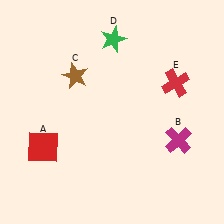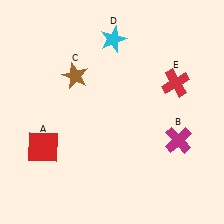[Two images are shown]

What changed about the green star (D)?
In Image 1, D is green. In Image 2, it changed to cyan.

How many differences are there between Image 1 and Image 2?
There is 1 difference between the two images.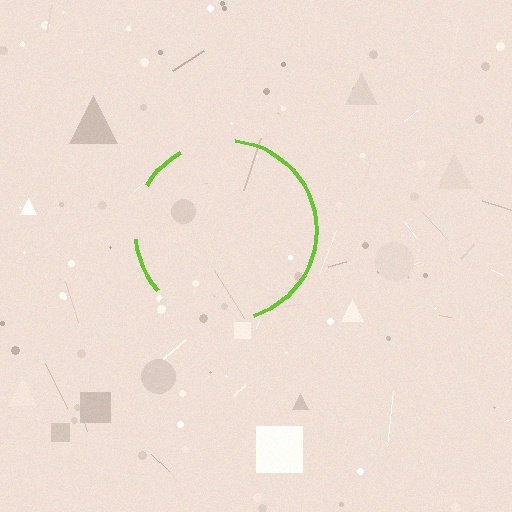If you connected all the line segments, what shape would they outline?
They would outline a circle.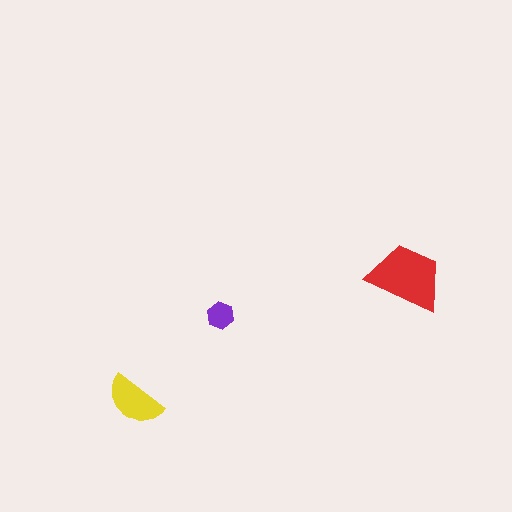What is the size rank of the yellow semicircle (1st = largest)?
2nd.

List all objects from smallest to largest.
The purple hexagon, the yellow semicircle, the red trapezoid.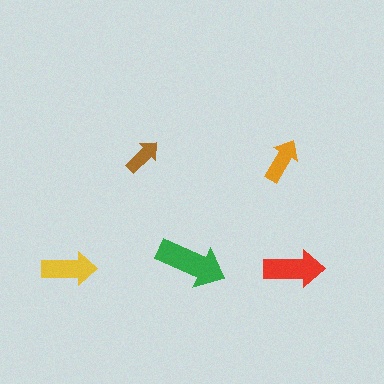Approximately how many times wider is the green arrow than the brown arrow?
About 2 times wider.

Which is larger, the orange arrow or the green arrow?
The green one.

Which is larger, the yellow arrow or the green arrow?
The green one.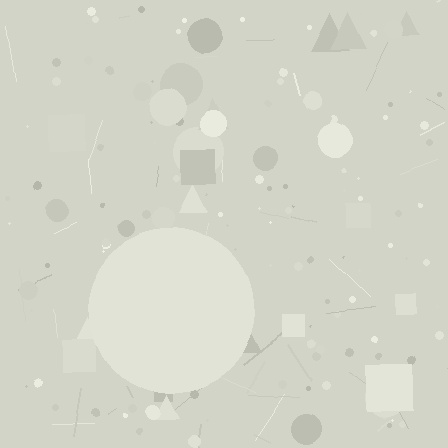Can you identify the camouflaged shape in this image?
The camouflaged shape is a circle.